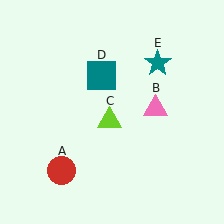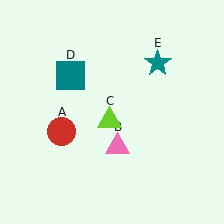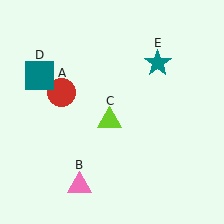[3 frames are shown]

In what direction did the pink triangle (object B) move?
The pink triangle (object B) moved down and to the left.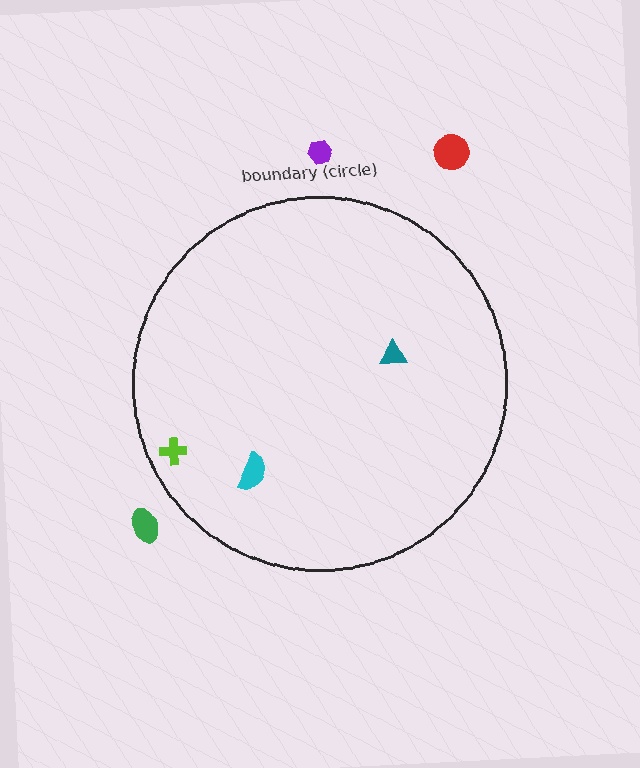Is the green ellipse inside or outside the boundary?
Outside.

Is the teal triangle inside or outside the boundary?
Inside.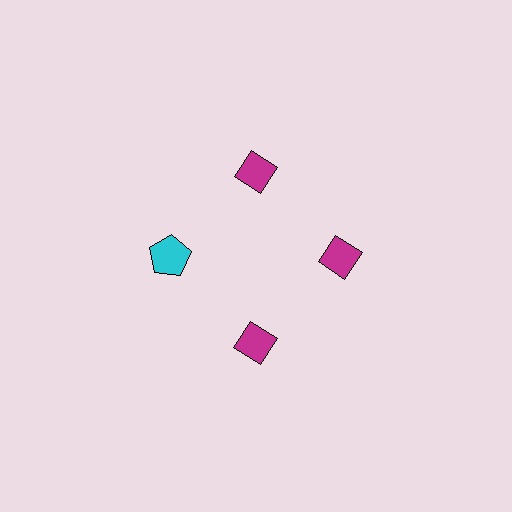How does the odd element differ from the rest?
It differs in both color (cyan instead of magenta) and shape (pentagon instead of diamond).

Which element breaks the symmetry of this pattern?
The cyan pentagon at roughly the 9 o'clock position breaks the symmetry. All other shapes are magenta diamonds.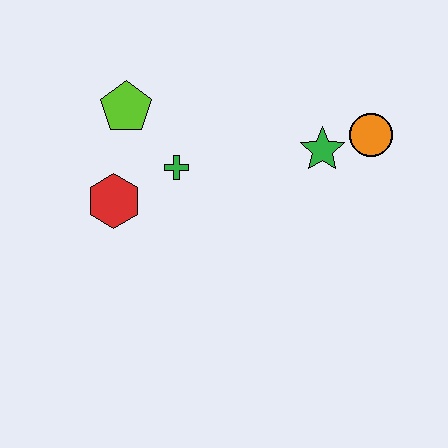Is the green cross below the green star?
Yes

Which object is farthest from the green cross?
The orange circle is farthest from the green cross.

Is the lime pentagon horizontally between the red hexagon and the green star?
Yes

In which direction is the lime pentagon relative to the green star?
The lime pentagon is to the left of the green star.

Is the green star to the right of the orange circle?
No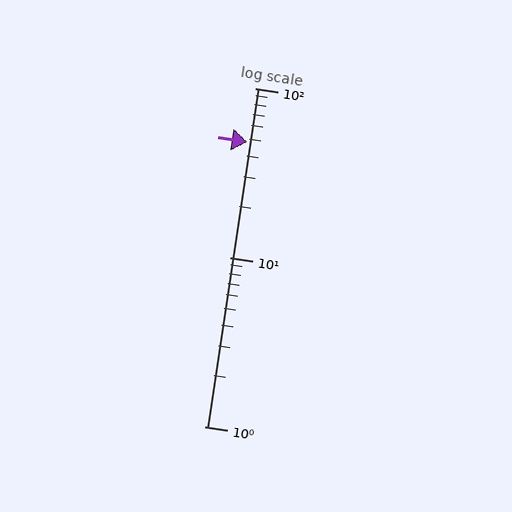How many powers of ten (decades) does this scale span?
The scale spans 2 decades, from 1 to 100.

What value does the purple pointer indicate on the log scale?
The pointer indicates approximately 48.